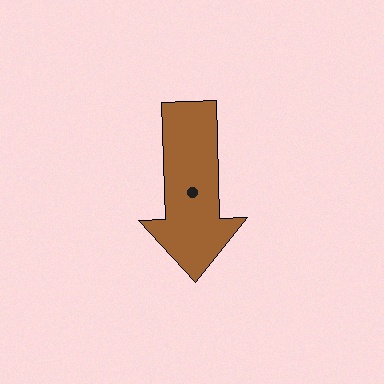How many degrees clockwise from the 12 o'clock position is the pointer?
Approximately 178 degrees.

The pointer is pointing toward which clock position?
Roughly 6 o'clock.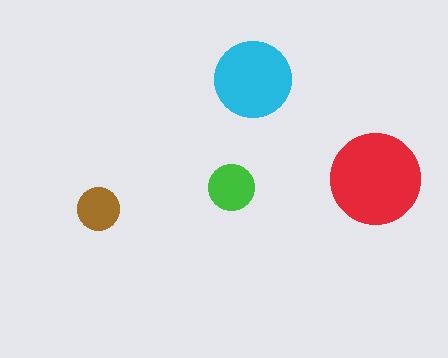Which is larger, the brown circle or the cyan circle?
The cyan one.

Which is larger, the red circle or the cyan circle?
The red one.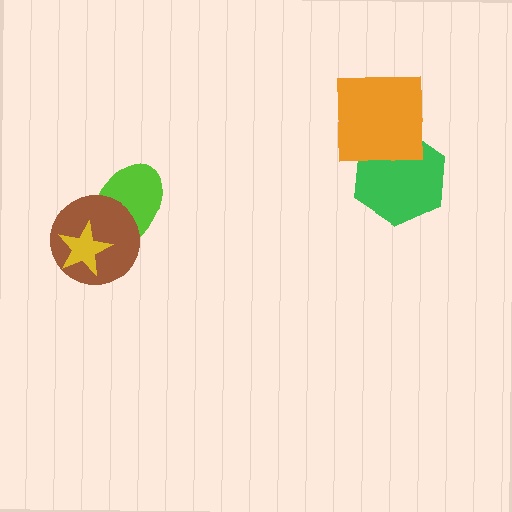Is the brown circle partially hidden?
Yes, it is partially covered by another shape.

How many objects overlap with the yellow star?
2 objects overlap with the yellow star.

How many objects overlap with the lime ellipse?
2 objects overlap with the lime ellipse.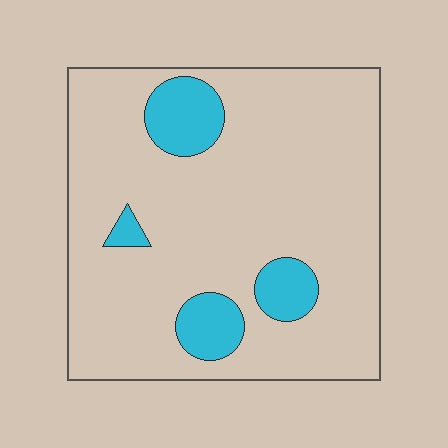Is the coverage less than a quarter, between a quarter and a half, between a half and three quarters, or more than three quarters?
Less than a quarter.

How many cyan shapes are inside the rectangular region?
4.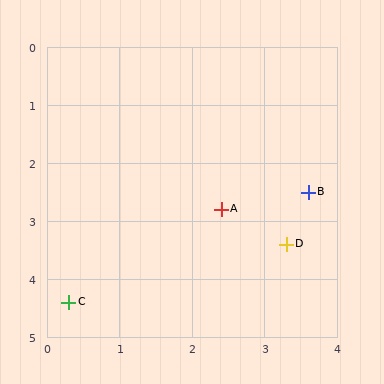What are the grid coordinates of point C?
Point C is at approximately (0.3, 4.4).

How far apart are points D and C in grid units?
Points D and C are about 3.2 grid units apart.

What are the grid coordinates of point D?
Point D is at approximately (3.3, 3.4).